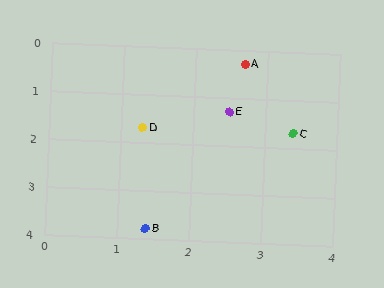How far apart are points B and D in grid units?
Points B and D are about 2.1 grid units apart.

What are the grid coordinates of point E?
Point E is at approximately (2.5, 1.3).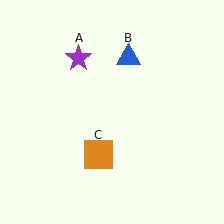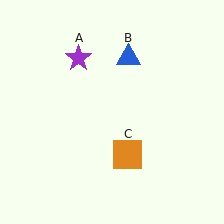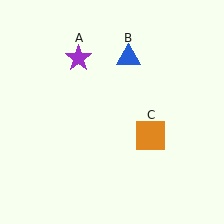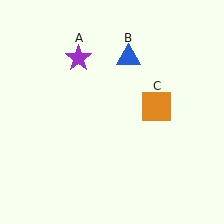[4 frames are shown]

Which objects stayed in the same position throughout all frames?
Purple star (object A) and blue triangle (object B) remained stationary.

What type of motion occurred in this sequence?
The orange square (object C) rotated counterclockwise around the center of the scene.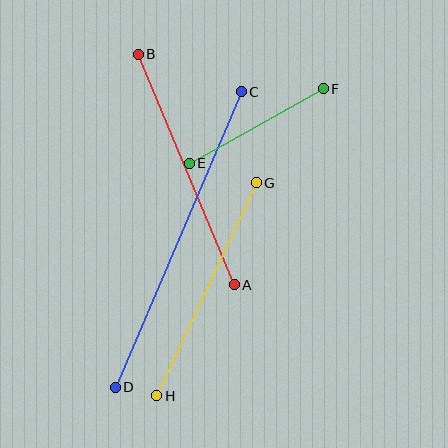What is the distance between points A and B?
The distance is approximately 250 pixels.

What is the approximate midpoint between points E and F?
The midpoint is at approximately (256, 126) pixels.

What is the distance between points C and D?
The distance is approximately 321 pixels.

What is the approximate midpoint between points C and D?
The midpoint is at approximately (178, 239) pixels.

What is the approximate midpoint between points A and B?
The midpoint is at approximately (186, 169) pixels.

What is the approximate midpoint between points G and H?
The midpoint is at approximately (207, 289) pixels.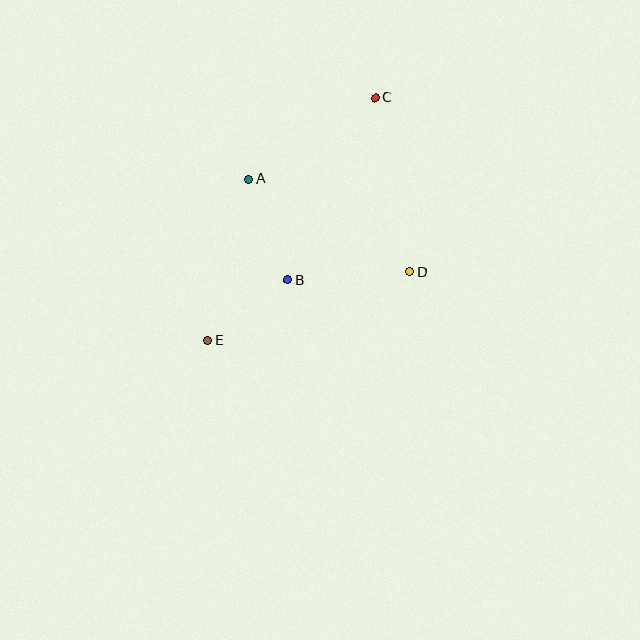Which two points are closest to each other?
Points B and E are closest to each other.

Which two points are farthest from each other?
Points C and E are farthest from each other.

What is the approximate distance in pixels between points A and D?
The distance between A and D is approximately 186 pixels.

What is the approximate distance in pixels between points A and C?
The distance between A and C is approximately 150 pixels.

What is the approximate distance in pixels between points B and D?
The distance between B and D is approximately 122 pixels.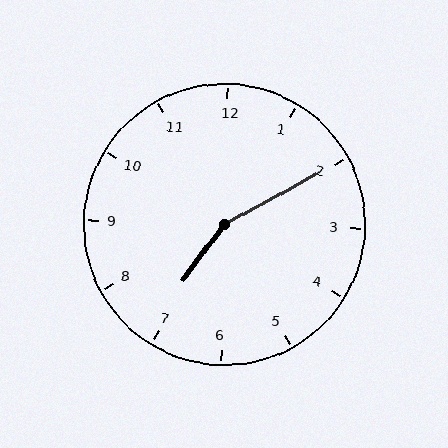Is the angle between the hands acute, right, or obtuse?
It is obtuse.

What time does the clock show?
7:10.